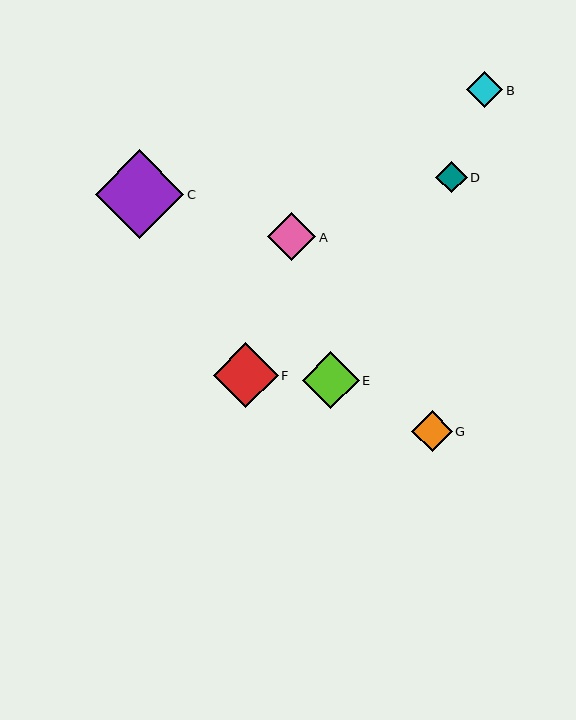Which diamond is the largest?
Diamond C is the largest with a size of approximately 89 pixels.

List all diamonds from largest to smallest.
From largest to smallest: C, F, E, A, G, B, D.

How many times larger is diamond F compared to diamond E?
Diamond F is approximately 1.1 times the size of diamond E.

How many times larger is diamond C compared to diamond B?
Diamond C is approximately 2.4 times the size of diamond B.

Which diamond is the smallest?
Diamond D is the smallest with a size of approximately 32 pixels.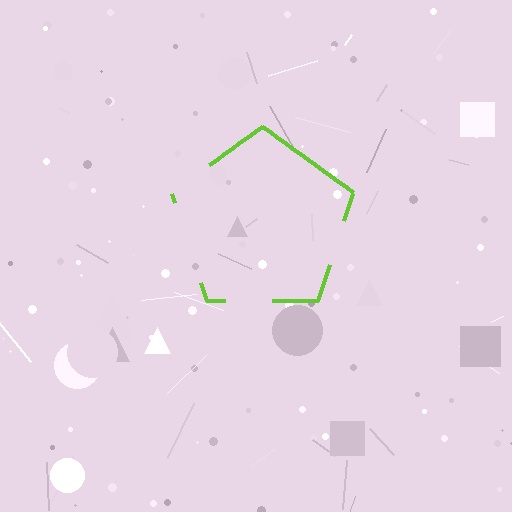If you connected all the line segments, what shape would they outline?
They would outline a pentagon.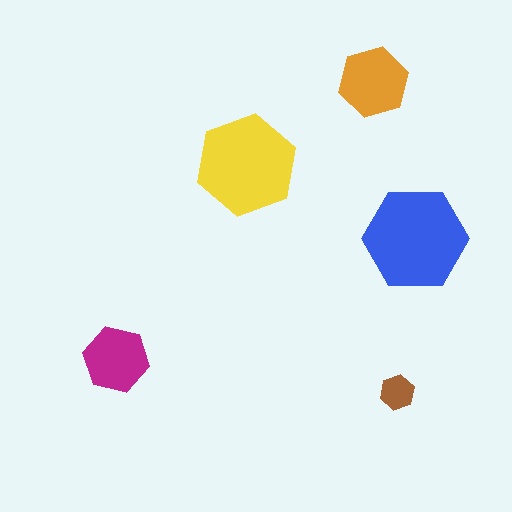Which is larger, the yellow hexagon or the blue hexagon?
The blue one.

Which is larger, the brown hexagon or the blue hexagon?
The blue one.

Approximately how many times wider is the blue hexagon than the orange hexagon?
About 1.5 times wider.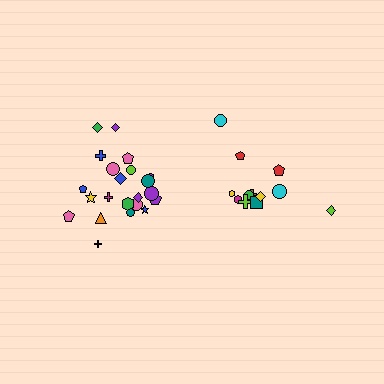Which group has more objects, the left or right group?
The left group.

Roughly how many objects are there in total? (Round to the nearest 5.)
Roughly 35 objects in total.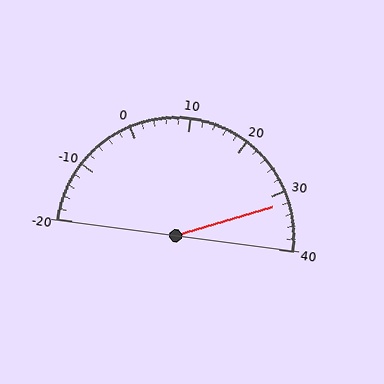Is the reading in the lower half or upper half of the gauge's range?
The reading is in the upper half of the range (-20 to 40).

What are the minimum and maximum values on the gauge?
The gauge ranges from -20 to 40.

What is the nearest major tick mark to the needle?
The nearest major tick mark is 30.